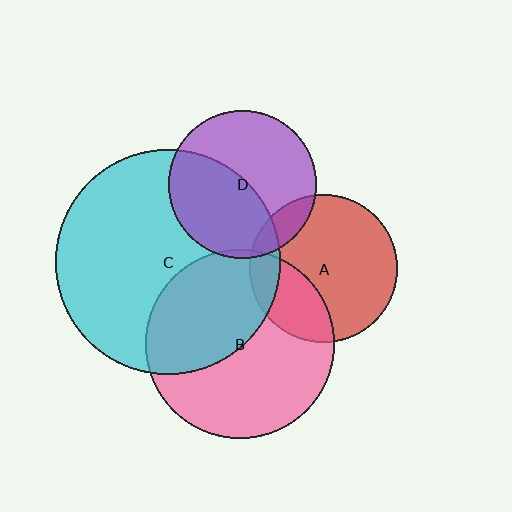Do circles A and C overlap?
Yes.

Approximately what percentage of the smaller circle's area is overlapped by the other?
Approximately 10%.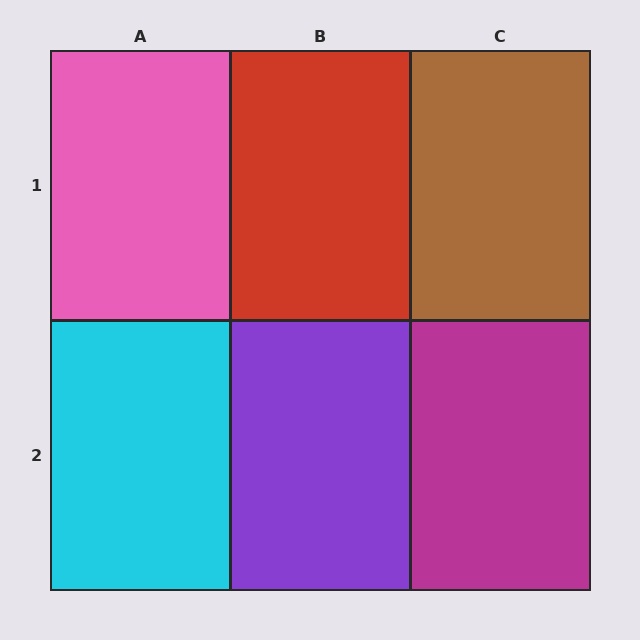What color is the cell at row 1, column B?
Red.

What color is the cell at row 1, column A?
Pink.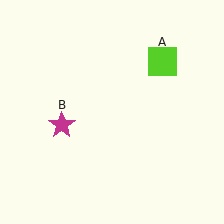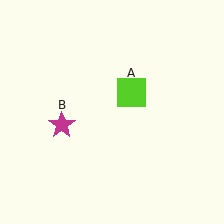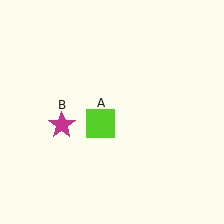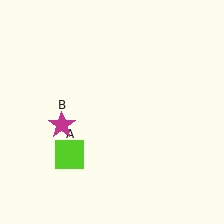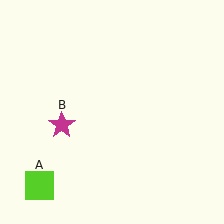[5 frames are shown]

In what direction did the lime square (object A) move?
The lime square (object A) moved down and to the left.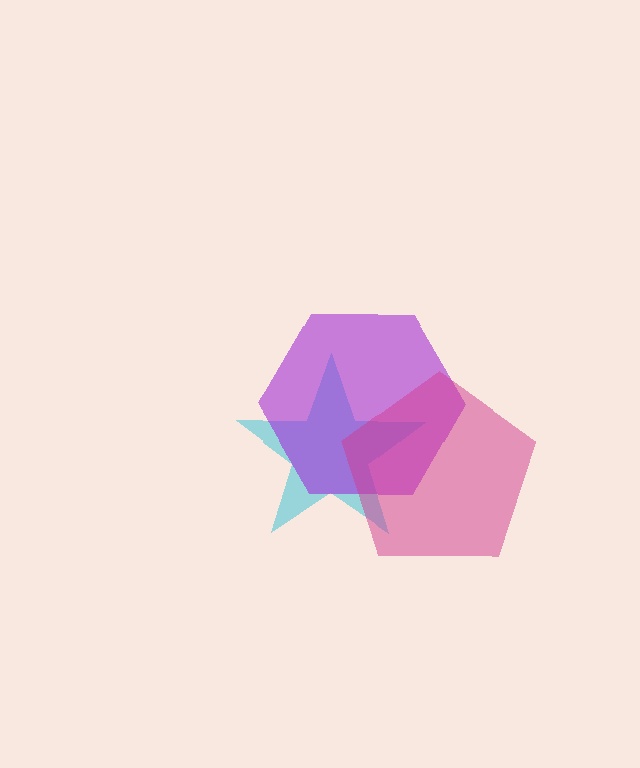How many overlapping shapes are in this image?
There are 3 overlapping shapes in the image.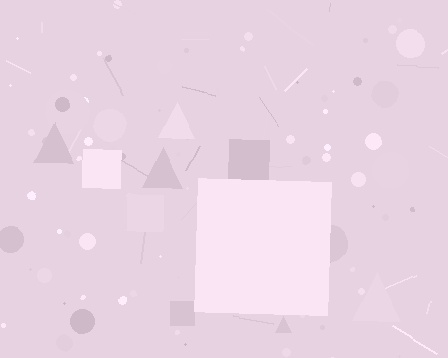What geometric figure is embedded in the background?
A square is embedded in the background.